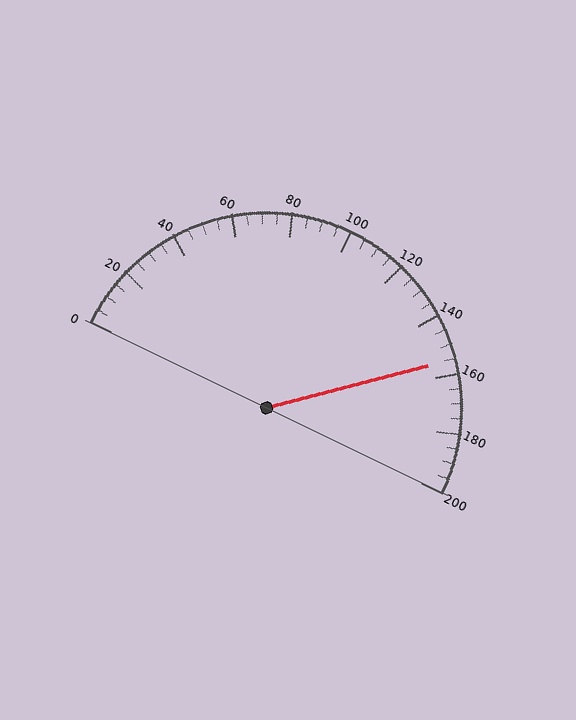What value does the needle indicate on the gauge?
The needle indicates approximately 155.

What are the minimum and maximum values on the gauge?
The gauge ranges from 0 to 200.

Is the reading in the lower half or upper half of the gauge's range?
The reading is in the upper half of the range (0 to 200).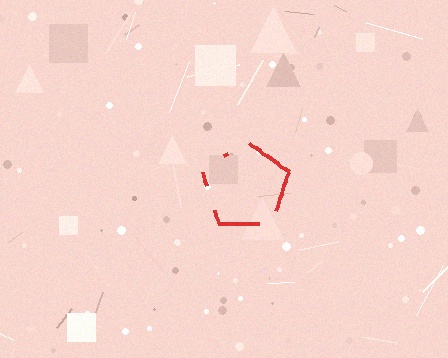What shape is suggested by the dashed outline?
The dashed outline suggests a pentagon.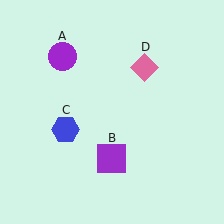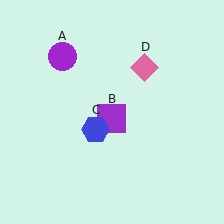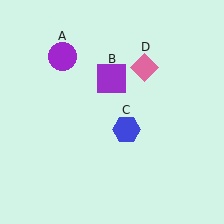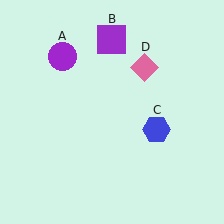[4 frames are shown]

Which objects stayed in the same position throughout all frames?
Purple circle (object A) and pink diamond (object D) remained stationary.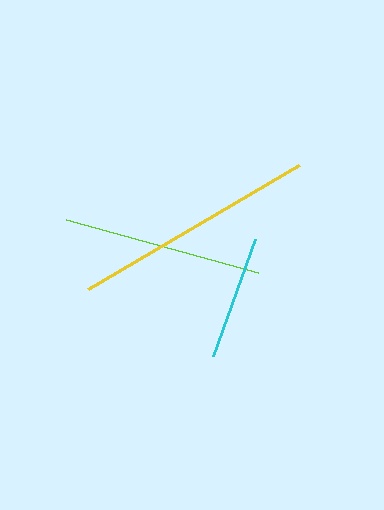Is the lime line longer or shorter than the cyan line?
The lime line is longer than the cyan line.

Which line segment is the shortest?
The cyan line is the shortest at approximately 124 pixels.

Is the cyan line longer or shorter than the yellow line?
The yellow line is longer than the cyan line.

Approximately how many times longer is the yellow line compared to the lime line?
The yellow line is approximately 1.2 times the length of the lime line.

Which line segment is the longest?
The yellow line is the longest at approximately 245 pixels.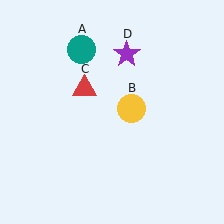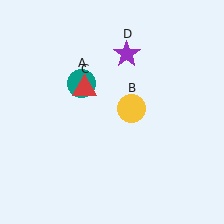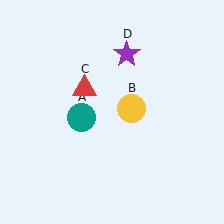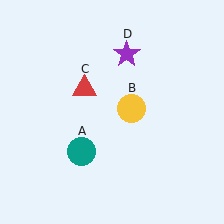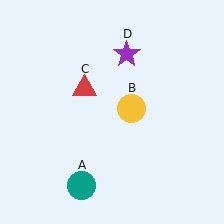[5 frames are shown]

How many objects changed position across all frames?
1 object changed position: teal circle (object A).